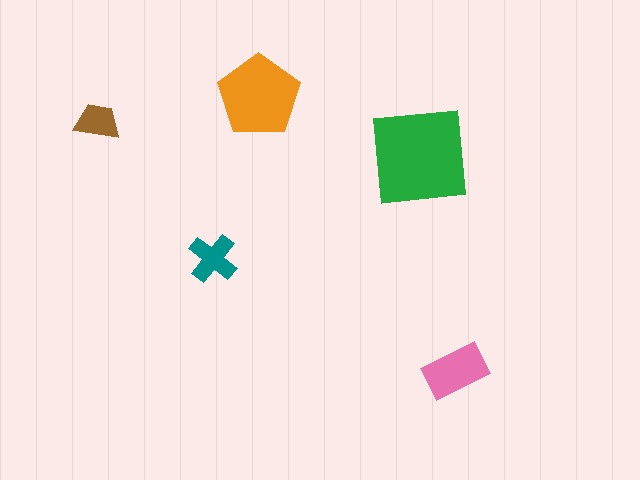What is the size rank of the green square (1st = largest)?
1st.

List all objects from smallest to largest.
The brown trapezoid, the teal cross, the pink rectangle, the orange pentagon, the green square.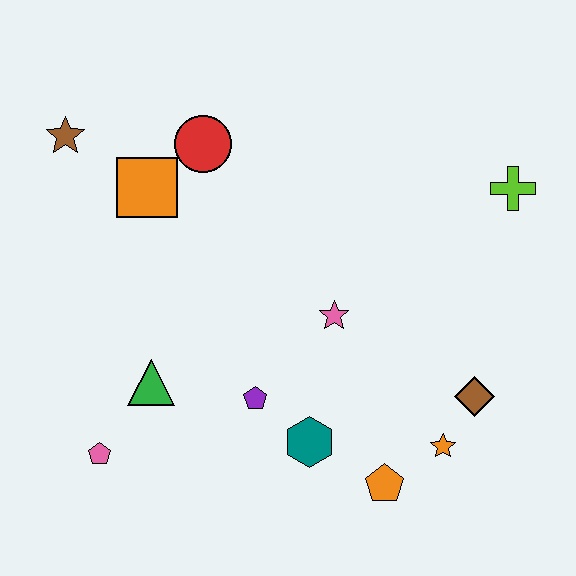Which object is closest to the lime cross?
The brown diamond is closest to the lime cross.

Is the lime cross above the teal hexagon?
Yes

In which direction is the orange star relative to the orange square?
The orange star is to the right of the orange square.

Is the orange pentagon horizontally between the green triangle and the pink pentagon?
No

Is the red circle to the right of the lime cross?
No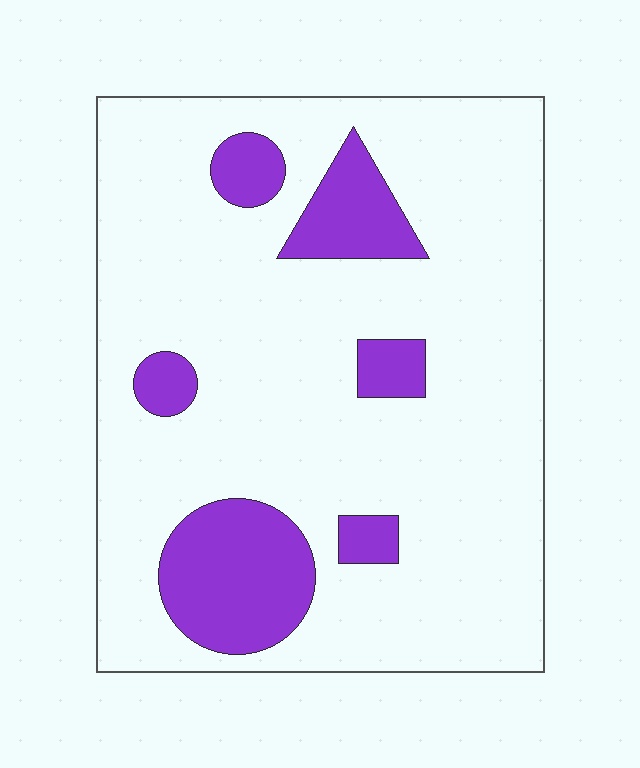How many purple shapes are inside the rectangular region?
6.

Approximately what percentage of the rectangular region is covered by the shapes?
Approximately 15%.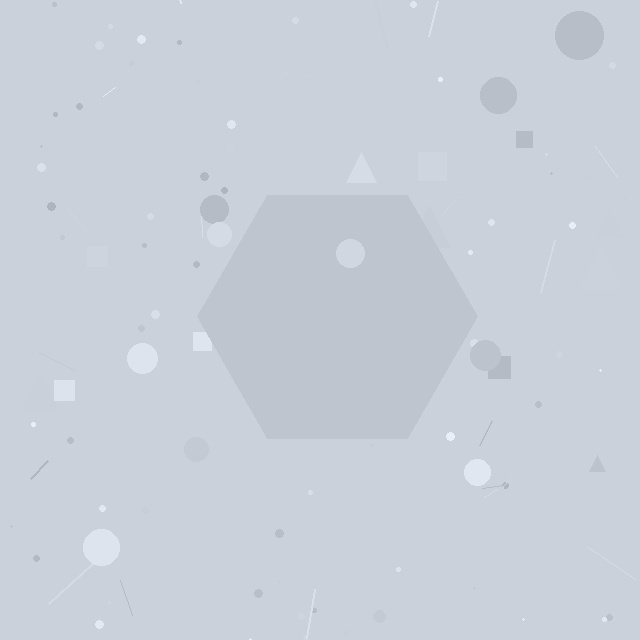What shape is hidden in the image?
A hexagon is hidden in the image.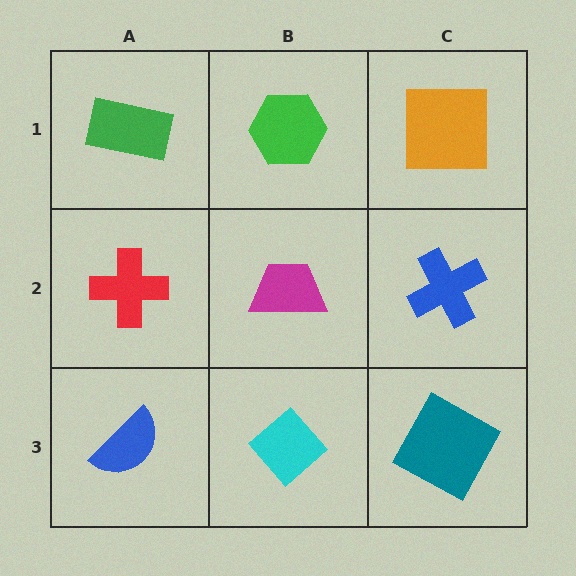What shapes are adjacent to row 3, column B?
A magenta trapezoid (row 2, column B), a blue semicircle (row 3, column A), a teal square (row 3, column C).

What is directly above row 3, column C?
A blue cross.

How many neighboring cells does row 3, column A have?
2.